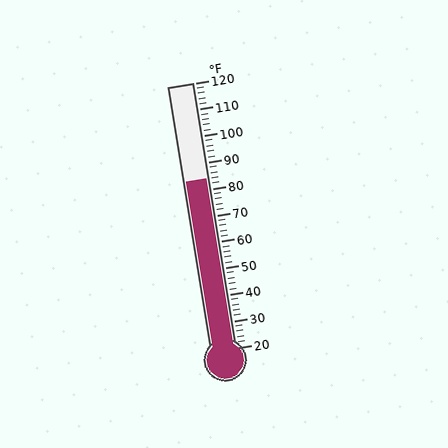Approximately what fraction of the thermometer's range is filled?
The thermometer is filled to approximately 65% of its range.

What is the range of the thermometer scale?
The thermometer scale ranges from 20°F to 120°F.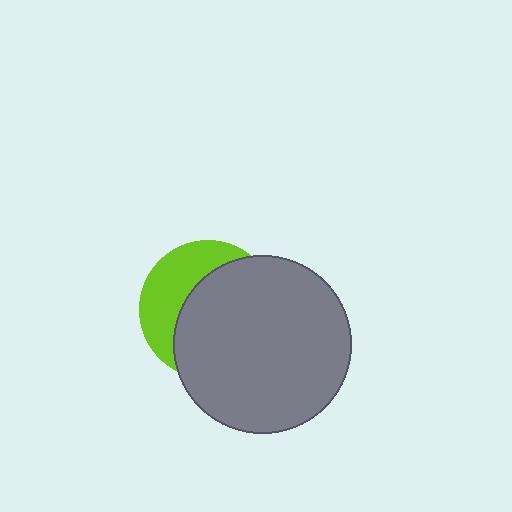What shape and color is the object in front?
The object in front is a gray circle.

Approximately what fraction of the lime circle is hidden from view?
Roughly 64% of the lime circle is hidden behind the gray circle.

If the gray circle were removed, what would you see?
You would see the complete lime circle.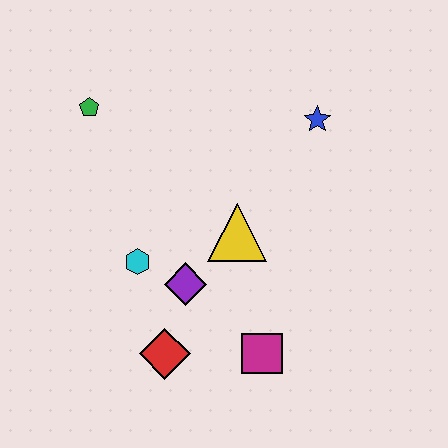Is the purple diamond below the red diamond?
No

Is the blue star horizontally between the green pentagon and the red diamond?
No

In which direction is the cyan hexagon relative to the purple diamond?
The cyan hexagon is to the left of the purple diamond.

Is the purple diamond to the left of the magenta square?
Yes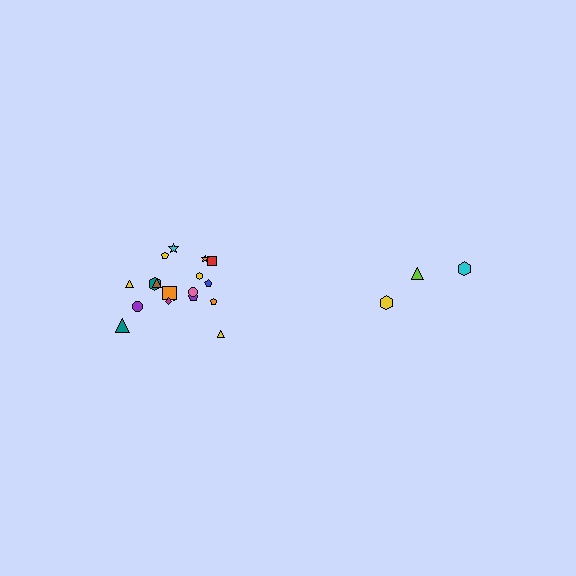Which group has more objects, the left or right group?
The left group.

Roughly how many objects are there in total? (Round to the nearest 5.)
Roughly 20 objects in total.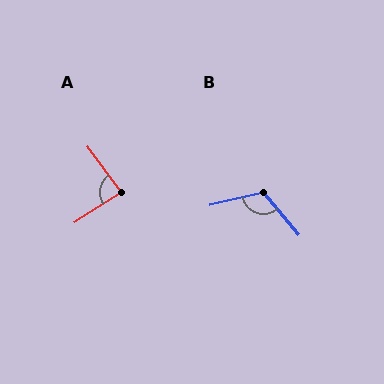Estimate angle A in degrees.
Approximately 87 degrees.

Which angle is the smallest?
A, at approximately 87 degrees.